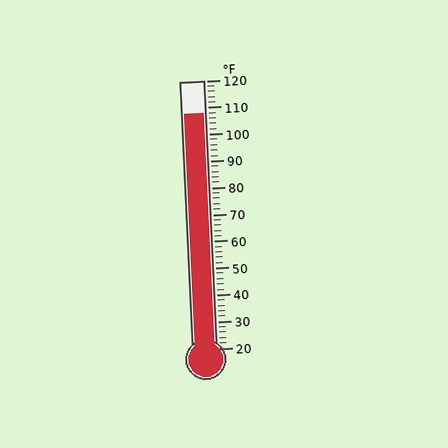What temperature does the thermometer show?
The thermometer shows approximately 108°F.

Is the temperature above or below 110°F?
The temperature is below 110°F.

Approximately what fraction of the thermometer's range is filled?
The thermometer is filled to approximately 90% of its range.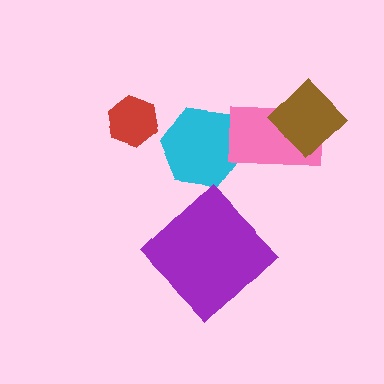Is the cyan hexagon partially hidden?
Yes, it is partially covered by another shape.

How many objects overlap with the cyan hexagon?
1 object overlaps with the cyan hexagon.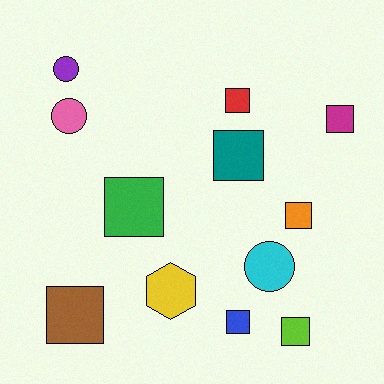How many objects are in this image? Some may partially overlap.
There are 12 objects.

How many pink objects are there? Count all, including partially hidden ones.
There is 1 pink object.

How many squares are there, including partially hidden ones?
There are 8 squares.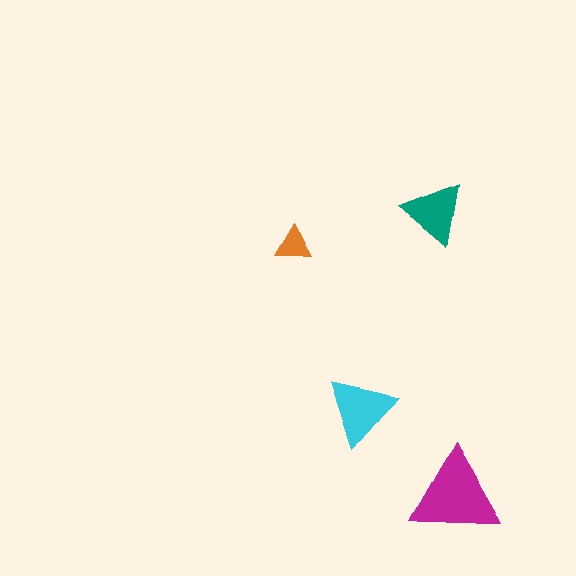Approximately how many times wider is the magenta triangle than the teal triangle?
About 1.5 times wider.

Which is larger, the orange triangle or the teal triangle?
The teal one.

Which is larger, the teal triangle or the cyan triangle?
The cyan one.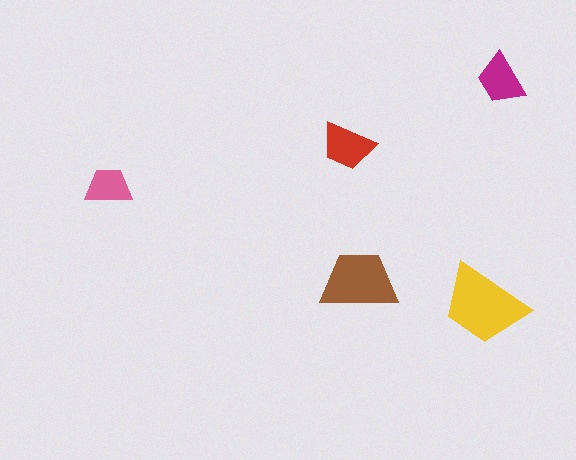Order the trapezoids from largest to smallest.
the yellow one, the brown one, the red one, the magenta one, the pink one.